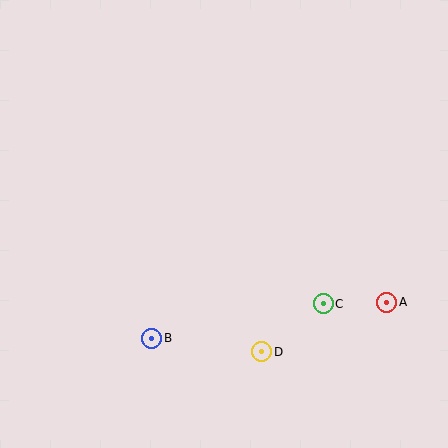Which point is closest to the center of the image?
Point C at (323, 304) is closest to the center.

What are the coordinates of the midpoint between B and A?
The midpoint between B and A is at (269, 320).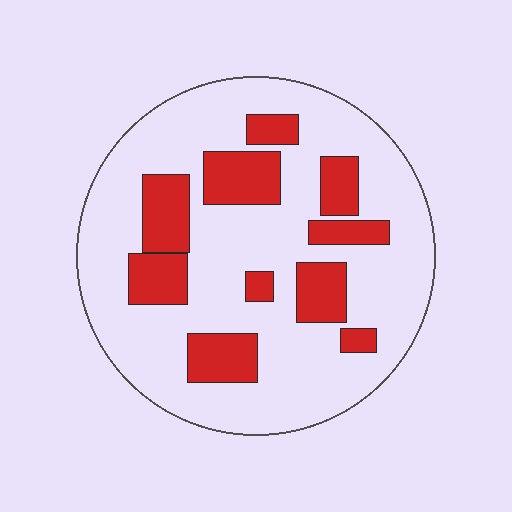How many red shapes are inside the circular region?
10.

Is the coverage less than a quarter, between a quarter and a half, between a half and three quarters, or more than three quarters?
Between a quarter and a half.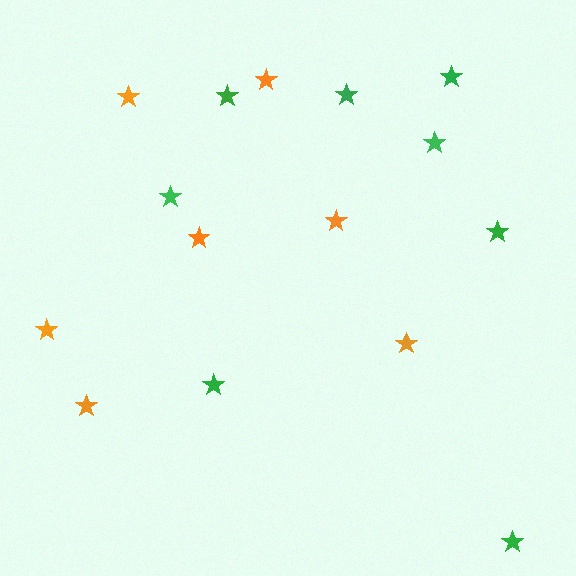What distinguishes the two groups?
There are 2 groups: one group of green stars (8) and one group of orange stars (7).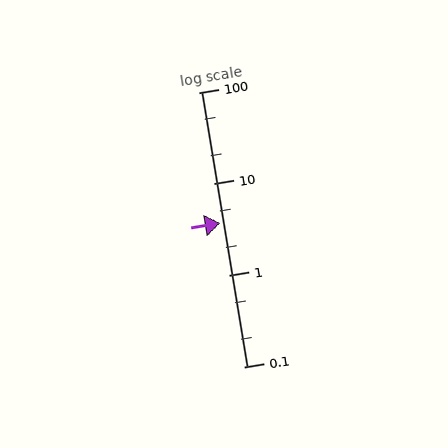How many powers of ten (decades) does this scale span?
The scale spans 3 decades, from 0.1 to 100.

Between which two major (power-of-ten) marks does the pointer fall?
The pointer is between 1 and 10.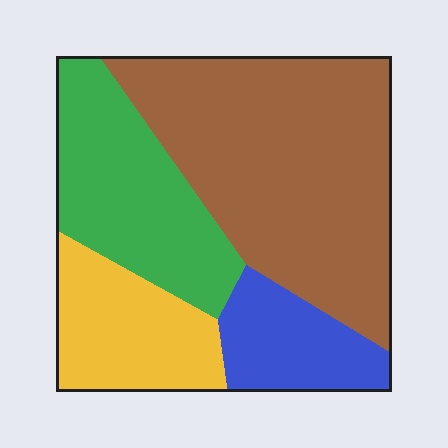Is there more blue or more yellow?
Yellow.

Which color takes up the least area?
Blue, at roughly 15%.